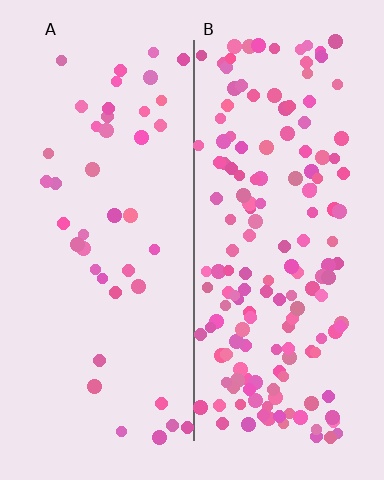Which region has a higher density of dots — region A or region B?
B (the right).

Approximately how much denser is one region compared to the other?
Approximately 3.7× — region B over region A.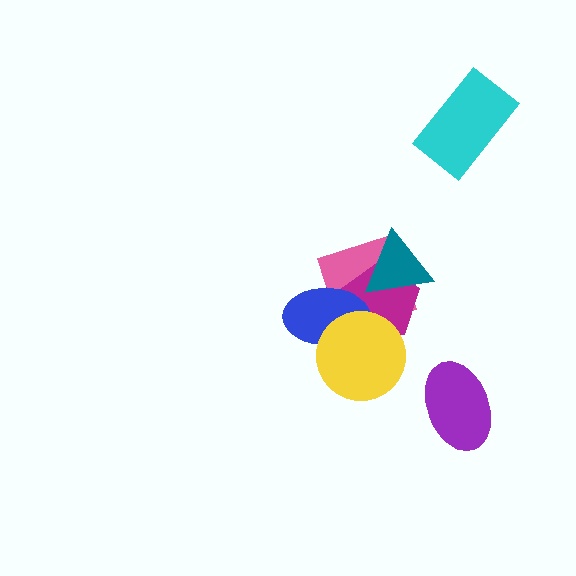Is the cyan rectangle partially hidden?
No, no other shape covers it.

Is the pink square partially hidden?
Yes, it is partially covered by another shape.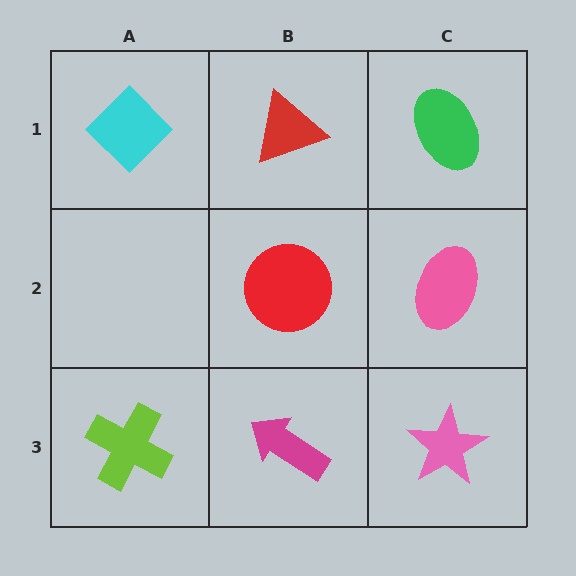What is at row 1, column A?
A cyan diamond.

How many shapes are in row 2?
2 shapes.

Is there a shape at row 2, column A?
No, that cell is empty.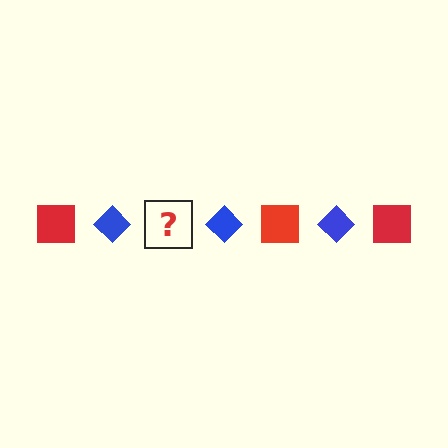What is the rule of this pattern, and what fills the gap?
The rule is that the pattern alternates between red square and blue diamond. The gap should be filled with a red square.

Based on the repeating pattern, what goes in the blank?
The blank should be a red square.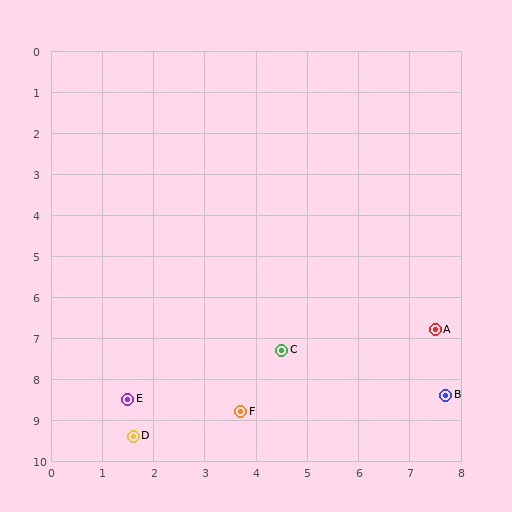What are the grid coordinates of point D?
Point D is at approximately (1.6, 9.4).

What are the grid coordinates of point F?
Point F is at approximately (3.7, 8.8).